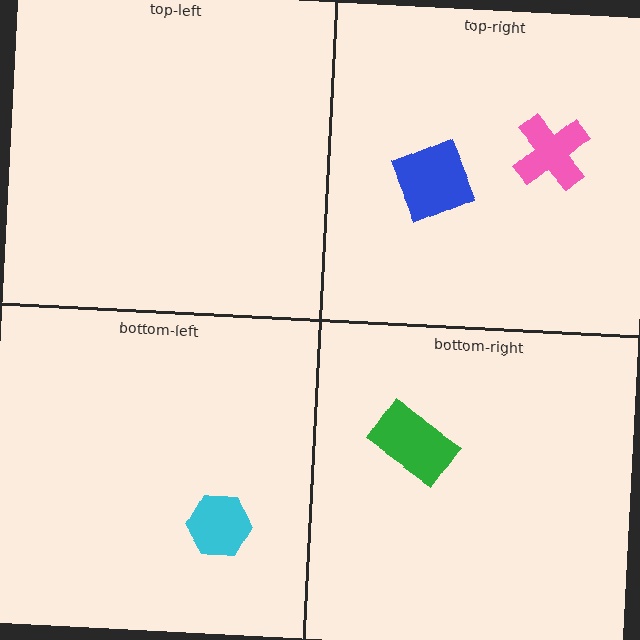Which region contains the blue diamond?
The top-right region.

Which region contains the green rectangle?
The bottom-right region.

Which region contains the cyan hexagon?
The bottom-left region.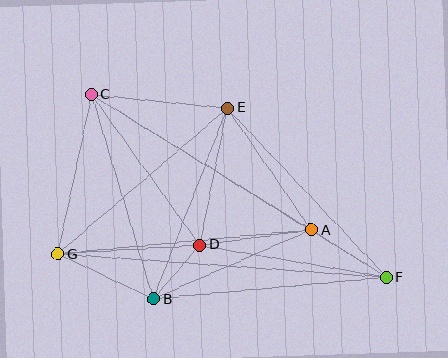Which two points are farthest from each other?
Points C and F are farthest from each other.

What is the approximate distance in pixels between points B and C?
The distance between B and C is approximately 214 pixels.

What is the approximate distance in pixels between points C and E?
The distance between C and E is approximately 137 pixels.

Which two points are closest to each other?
Points B and D are closest to each other.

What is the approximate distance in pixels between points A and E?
The distance between A and E is approximately 148 pixels.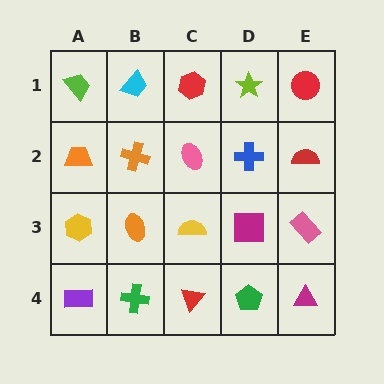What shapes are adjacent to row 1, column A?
An orange trapezoid (row 2, column A), a cyan trapezoid (row 1, column B).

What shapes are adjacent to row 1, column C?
A pink ellipse (row 2, column C), a cyan trapezoid (row 1, column B), a lime star (row 1, column D).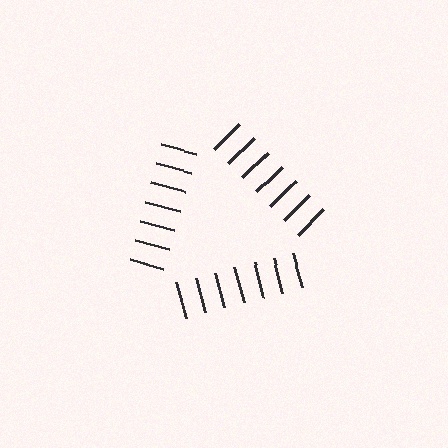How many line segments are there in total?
21 — 7 along each of the 3 edges.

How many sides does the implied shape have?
3 sides — the line-ends trace a triangle.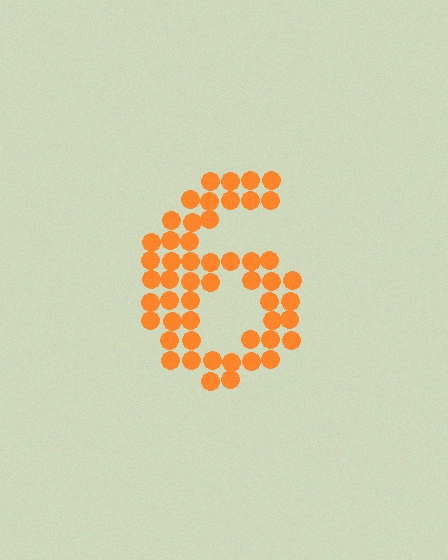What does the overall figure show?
The overall figure shows the digit 6.